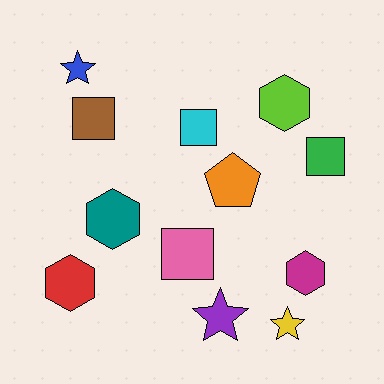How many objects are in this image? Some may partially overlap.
There are 12 objects.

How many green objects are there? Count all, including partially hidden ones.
There is 1 green object.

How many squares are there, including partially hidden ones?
There are 4 squares.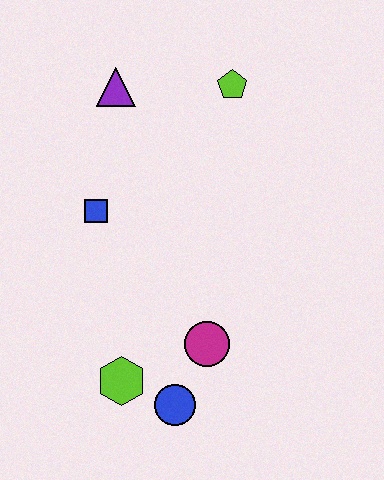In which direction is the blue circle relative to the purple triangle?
The blue circle is below the purple triangle.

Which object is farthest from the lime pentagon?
The blue circle is farthest from the lime pentagon.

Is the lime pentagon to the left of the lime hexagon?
No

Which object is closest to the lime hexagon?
The blue circle is closest to the lime hexagon.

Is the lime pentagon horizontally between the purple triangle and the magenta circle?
No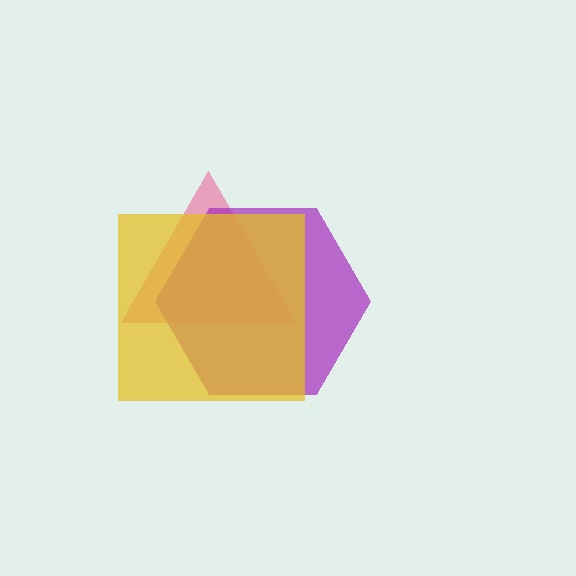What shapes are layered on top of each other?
The layered shapes are: a pink triangle, a purple hexagon, a yellow square.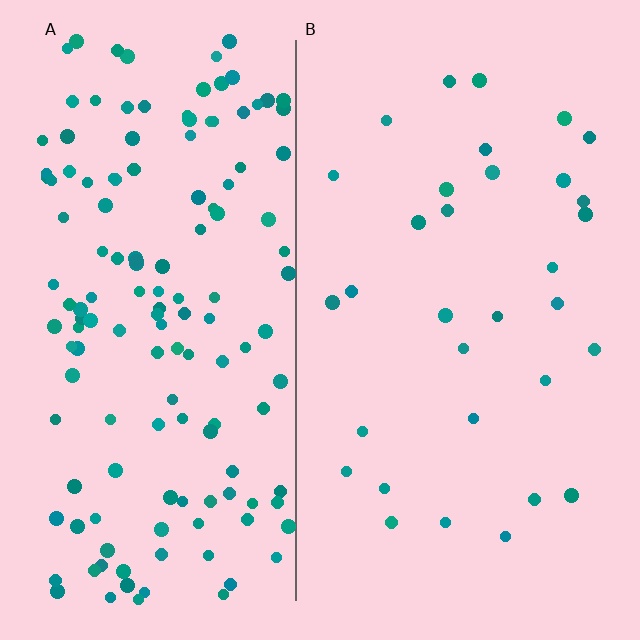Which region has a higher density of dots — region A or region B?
A (the left).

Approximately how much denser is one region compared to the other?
Approximately 4.5× — region A over region B.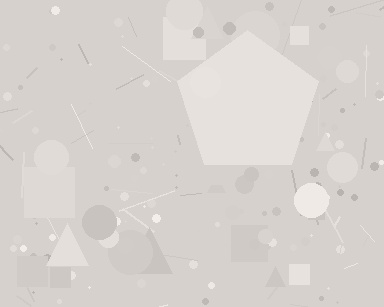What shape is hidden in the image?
A pentagon is hidden in the image.